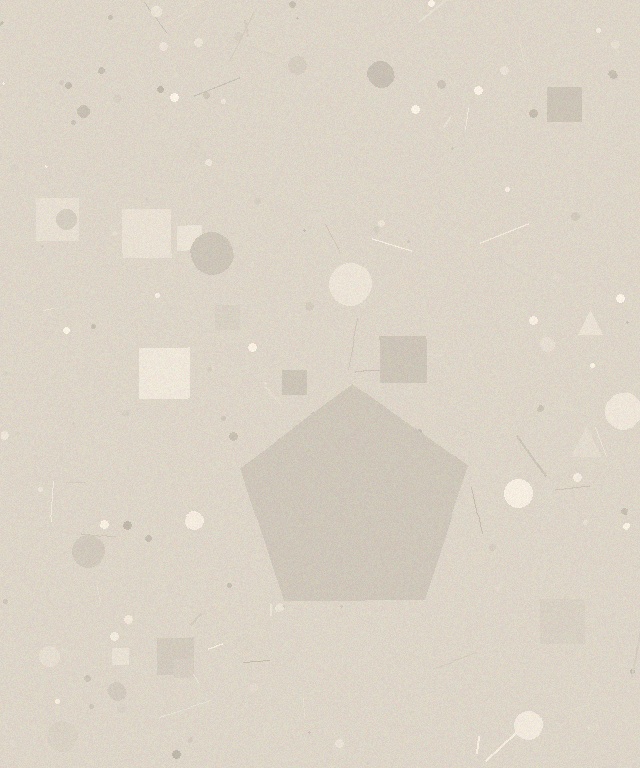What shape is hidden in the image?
A pentagon is hidden in the image.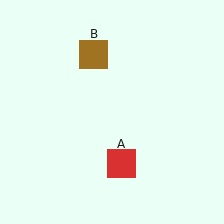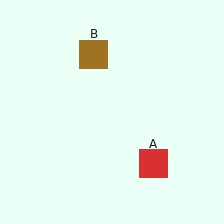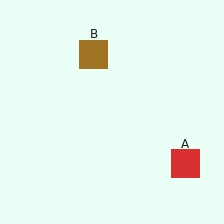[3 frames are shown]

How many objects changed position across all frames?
1 object changed position: red square (object A).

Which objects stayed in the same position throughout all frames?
Brown square (object B) remained stationary.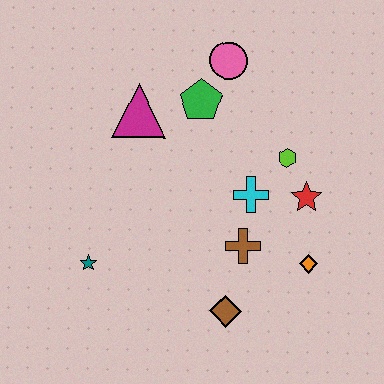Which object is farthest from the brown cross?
The pink circle is farthest from the brown cross.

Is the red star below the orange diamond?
No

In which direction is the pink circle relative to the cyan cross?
The pink circle is above the cyan cross.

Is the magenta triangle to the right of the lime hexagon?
No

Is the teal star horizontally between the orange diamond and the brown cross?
No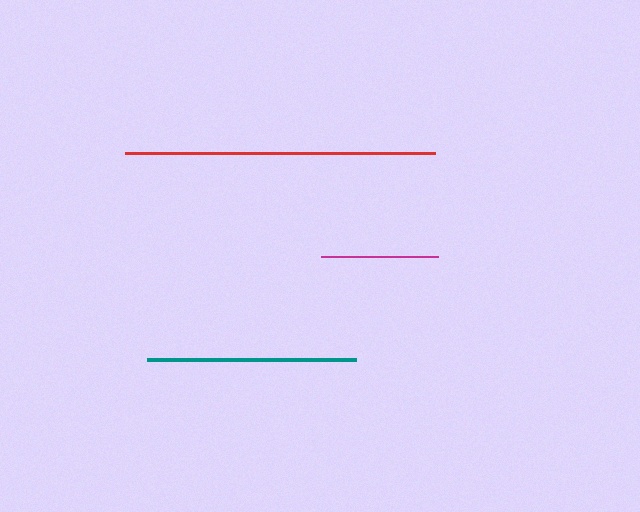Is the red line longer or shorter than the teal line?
The red line is longer than the teal line.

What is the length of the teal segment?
The teal segment is approximately 209 pixels long.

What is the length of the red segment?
The red segment is approximately 310 pixels long.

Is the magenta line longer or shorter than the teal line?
The teal line is longer than the magenta line.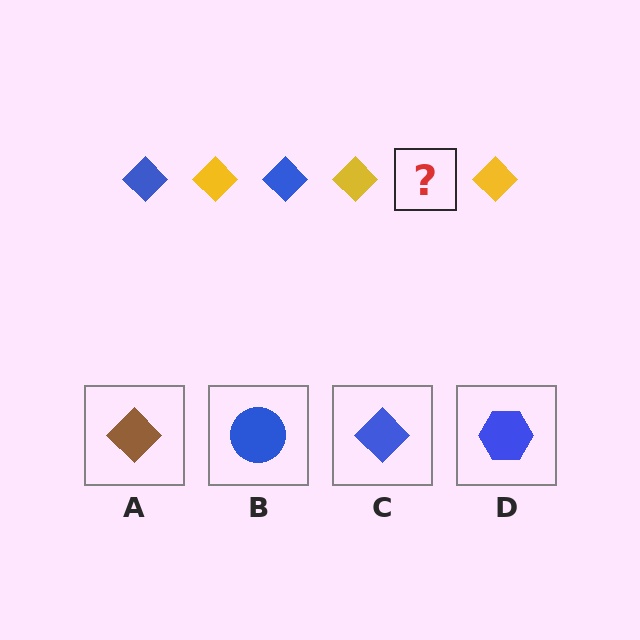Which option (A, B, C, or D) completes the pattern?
C.